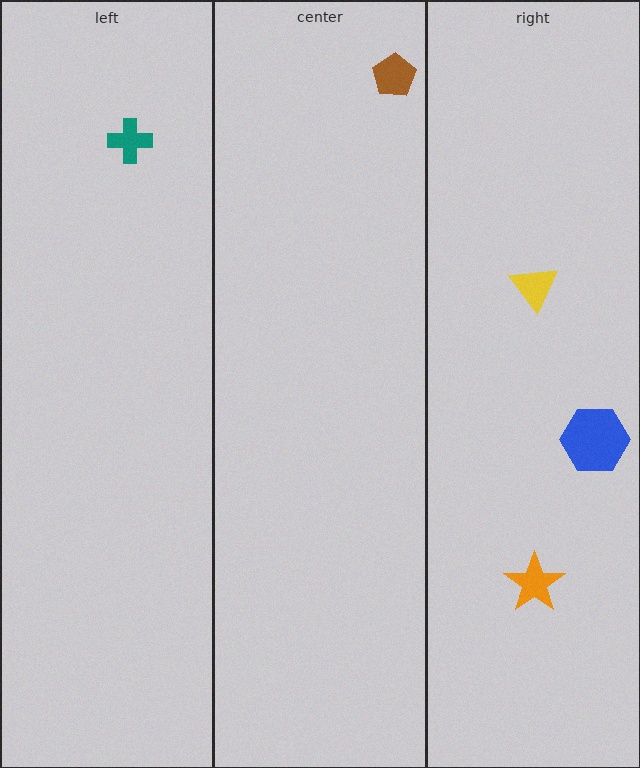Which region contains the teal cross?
The left region.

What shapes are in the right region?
The orange star, the blue hexagon, the yellow triangle.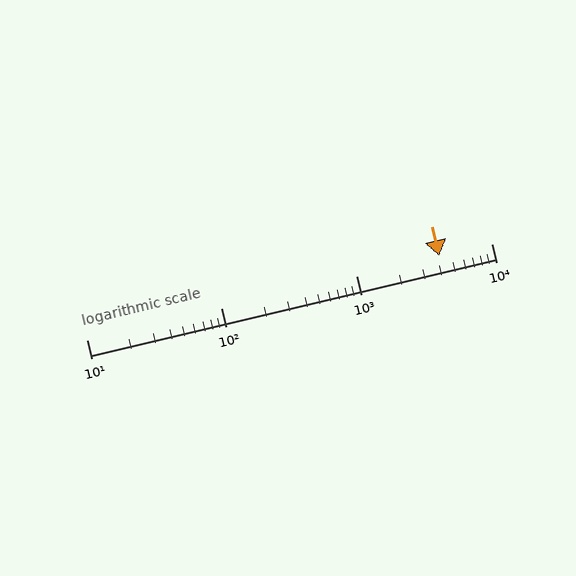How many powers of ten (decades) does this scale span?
The scale spans 3 decades, from 10 to 10000.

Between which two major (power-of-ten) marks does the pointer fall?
The pointer is between 1000 and 10000.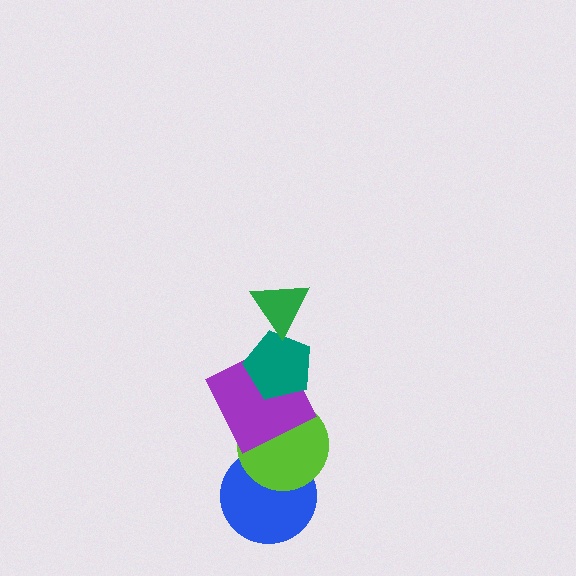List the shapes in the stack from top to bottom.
From top to bottom: the green triangle, the teal pentagon, the purple square, the lime circle, the blue circle.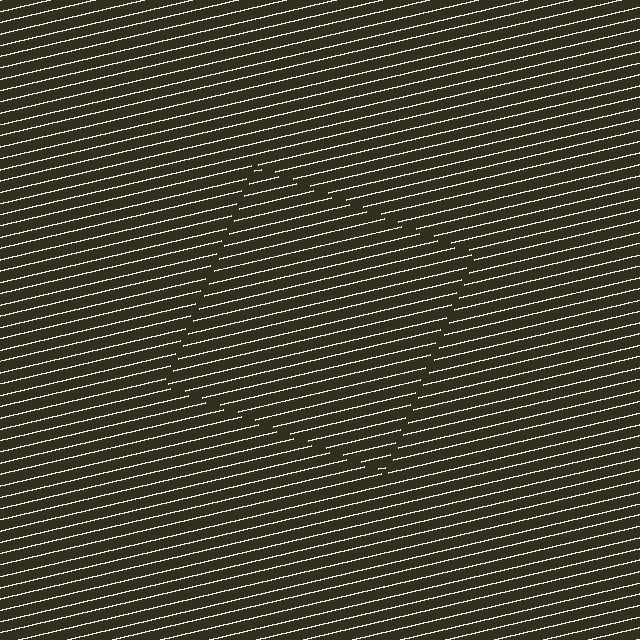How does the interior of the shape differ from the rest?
The interior of the shape contains the same grating, shifted by half a period — the contour is defined by the phase discontinuity where line-ends from the inner and outer gratings abut.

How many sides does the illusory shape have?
4 sides — the line-ends trace a square.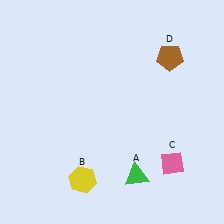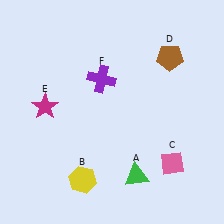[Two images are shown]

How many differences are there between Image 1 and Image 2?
There are 2 differences between the two images.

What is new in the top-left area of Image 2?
A purple cross (F) was added in the top-left area of Image 2.